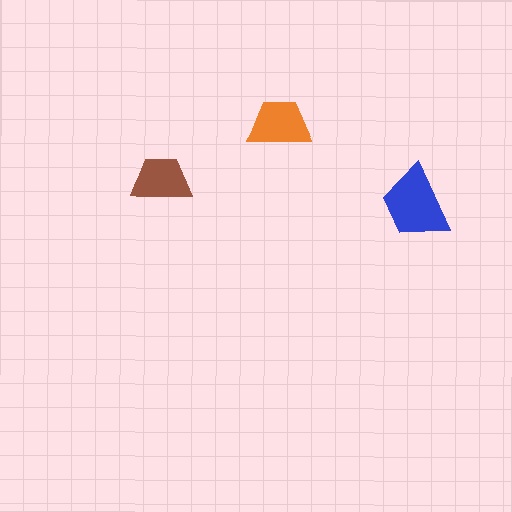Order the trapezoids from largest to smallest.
the blue one, the orange one, the brown one.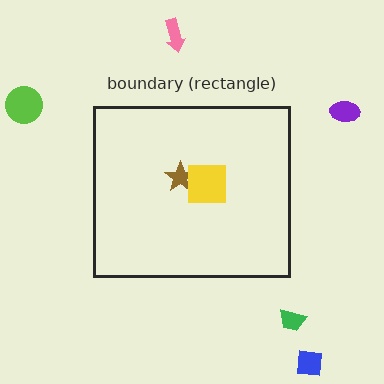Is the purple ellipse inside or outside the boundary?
Outside.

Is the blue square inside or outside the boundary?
Outside.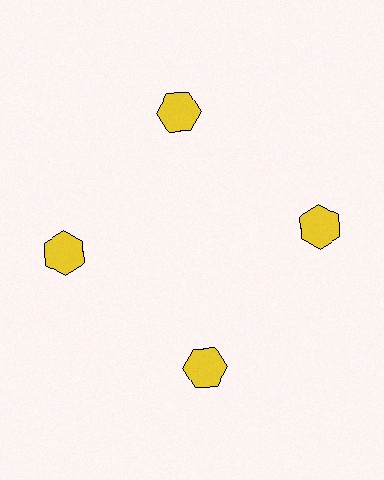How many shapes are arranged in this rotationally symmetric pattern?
There are 4 shapes, arranged in 4 groups of 1.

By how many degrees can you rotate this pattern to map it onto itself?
The pattern maps onto itself every 90 degrees of rotation.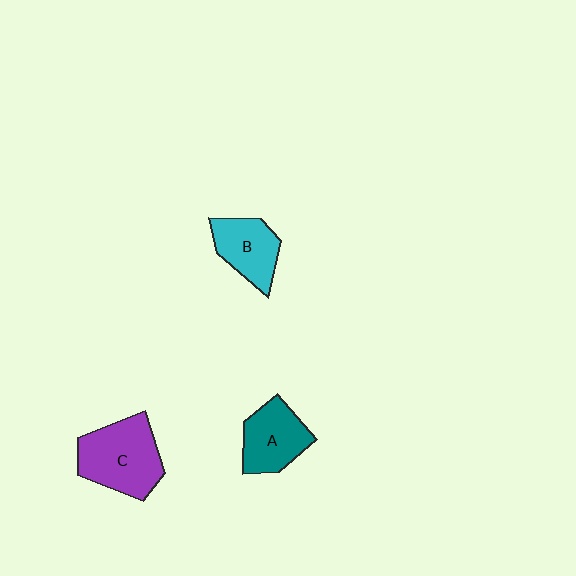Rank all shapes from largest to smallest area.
From largest to smallest: C (purple), A (teal), B (cyan).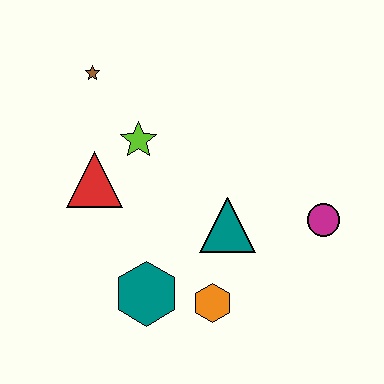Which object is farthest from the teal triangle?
The brown star is farthest from the teal triangle.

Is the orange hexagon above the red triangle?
No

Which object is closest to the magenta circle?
The teal triangle is closest to the magenta circle.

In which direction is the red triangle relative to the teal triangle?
The red triangle is to the left of the teal triangle.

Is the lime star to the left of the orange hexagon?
Yes